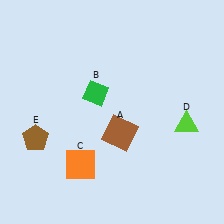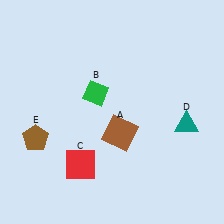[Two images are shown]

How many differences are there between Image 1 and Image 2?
There are 2 differences between the two images.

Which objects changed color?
C changed from orange to red. D changed from lime to teal.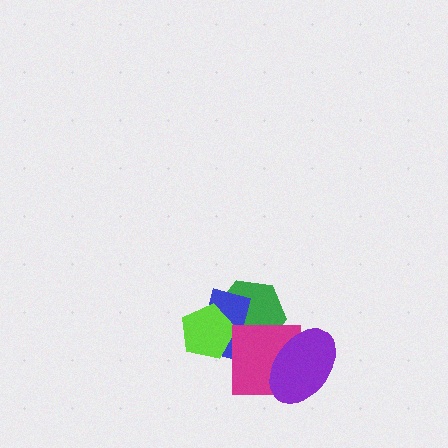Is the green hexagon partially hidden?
Yes, it is partially covered by another shape.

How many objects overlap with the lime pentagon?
2 objects overlap with the lime pentagon.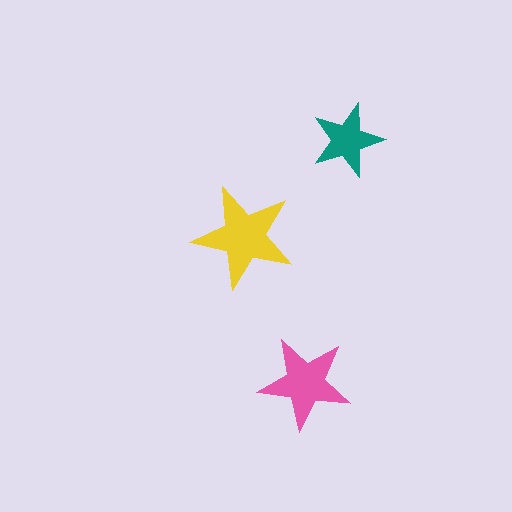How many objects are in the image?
There are 3 objects in the image.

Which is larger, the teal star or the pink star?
The pink one.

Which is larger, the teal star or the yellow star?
The yellow one.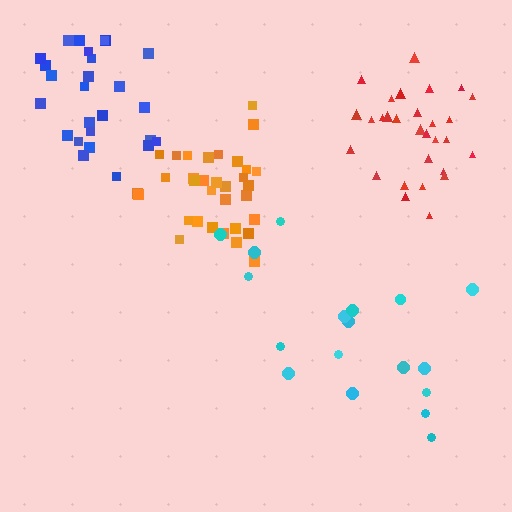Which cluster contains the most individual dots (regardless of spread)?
Orange (33).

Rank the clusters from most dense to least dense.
orange, red, blue, cyan.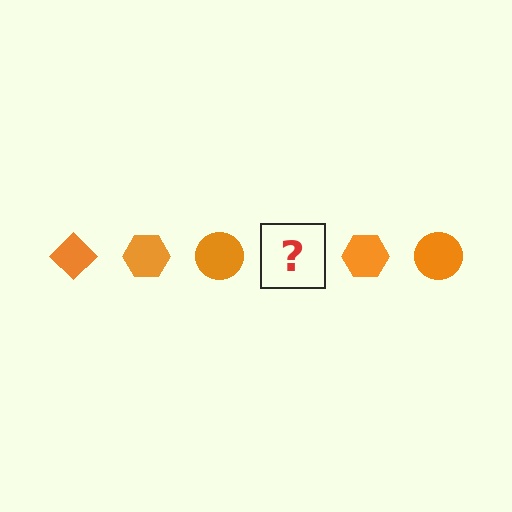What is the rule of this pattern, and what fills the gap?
The rule is that the pattern cycles through diamond, hexagon, circle shapes in orange. The gap should be filled with an orange diamond.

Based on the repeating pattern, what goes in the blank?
The blank should be an orange diamond.